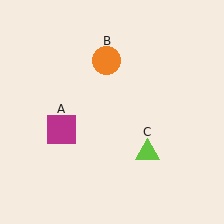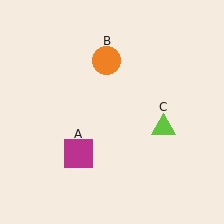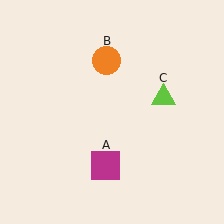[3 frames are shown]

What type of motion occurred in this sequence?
The magenta square (object A), lime triangle (object C) rotated counterclockwise around the center of the scene.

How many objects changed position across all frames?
2 objects changed position: magenta square (object A), lime triangle (object C).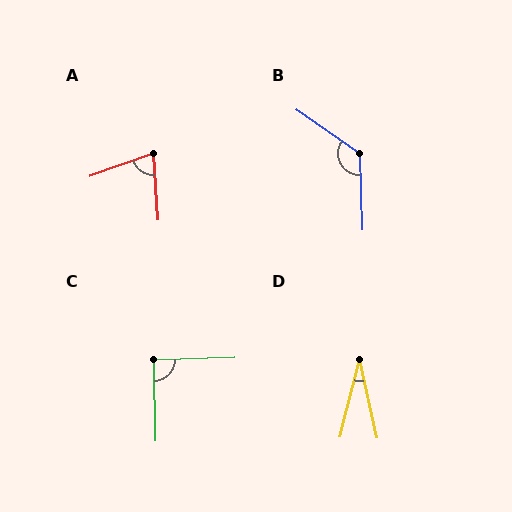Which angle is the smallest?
D, at approximately 26 degrees.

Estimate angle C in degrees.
Approximately 91 degrees.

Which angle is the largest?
B, at approximately 126 degrees.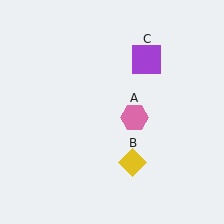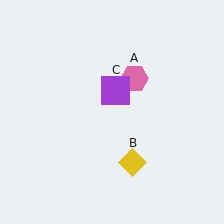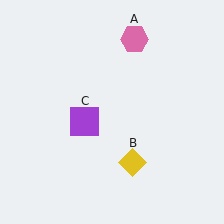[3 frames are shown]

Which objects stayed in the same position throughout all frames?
Yellow diamond (object B) remained stationary.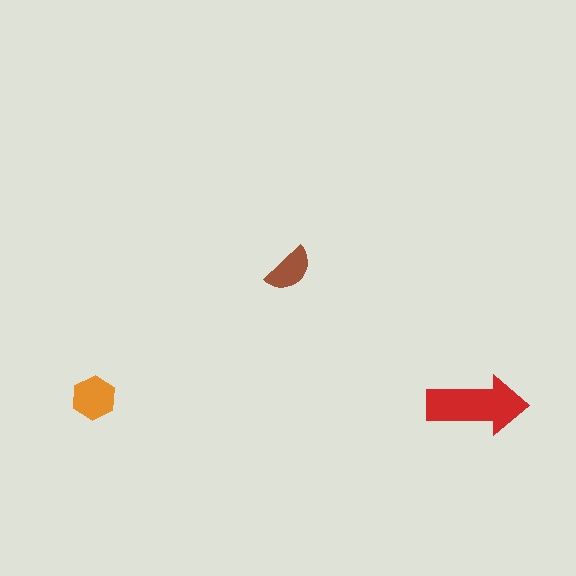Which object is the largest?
The red arrow.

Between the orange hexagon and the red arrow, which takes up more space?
The red arrow.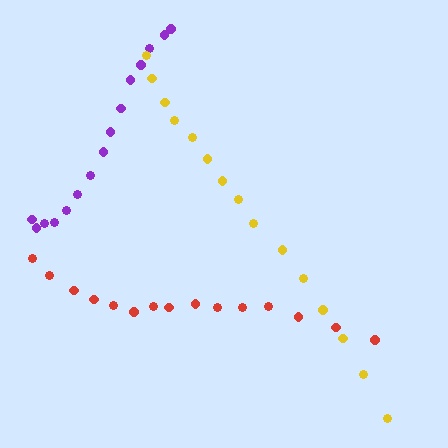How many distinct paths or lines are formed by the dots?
There are 3 distinct paths.